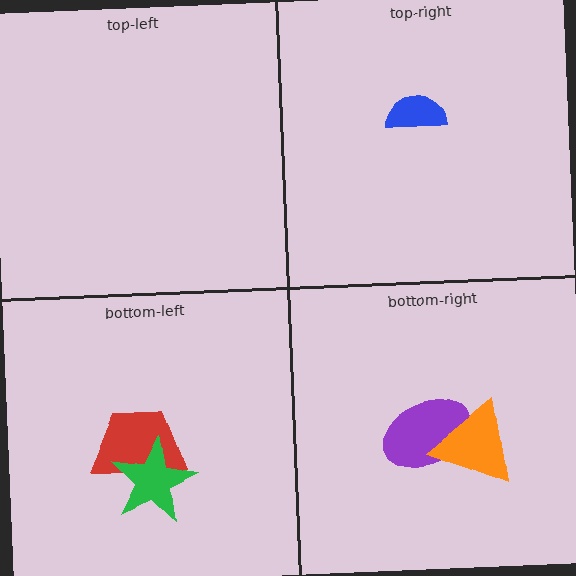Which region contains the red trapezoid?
The bottom-left region.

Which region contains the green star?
The bottom-left region.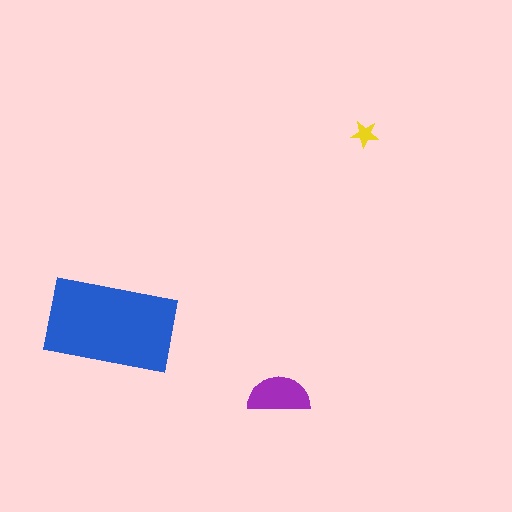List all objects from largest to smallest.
The blue rectangle, the purple semicircle, the yellow star.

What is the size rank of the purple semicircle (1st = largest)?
2nd.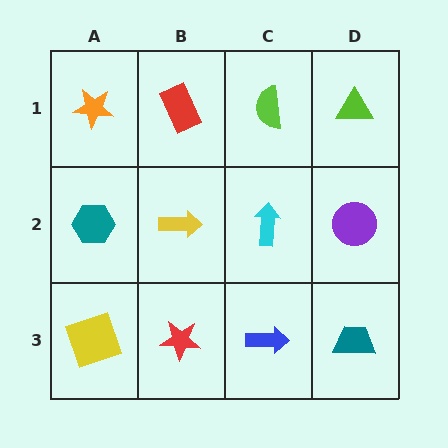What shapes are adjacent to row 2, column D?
A lime triangle (row 1, column D), a teal trapezoid (row 3, column D), a cyan arrow (row 2, column C).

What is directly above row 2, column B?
A red rectangle.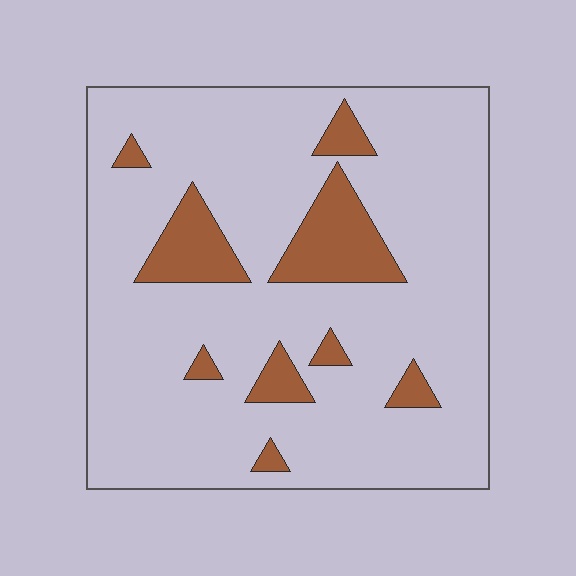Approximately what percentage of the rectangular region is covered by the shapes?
Approximately 15%.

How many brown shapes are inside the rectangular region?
9.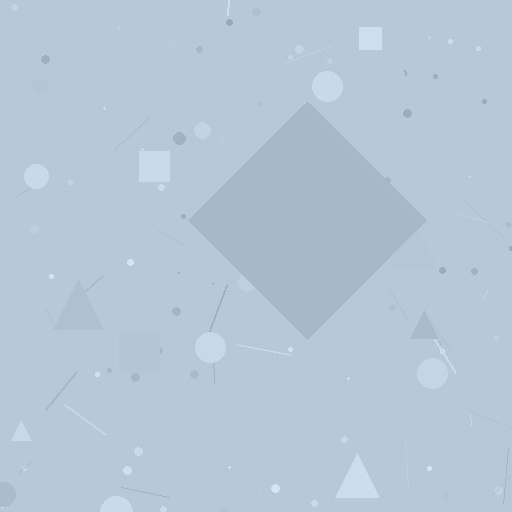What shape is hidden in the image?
A diamond is hidden in the image.